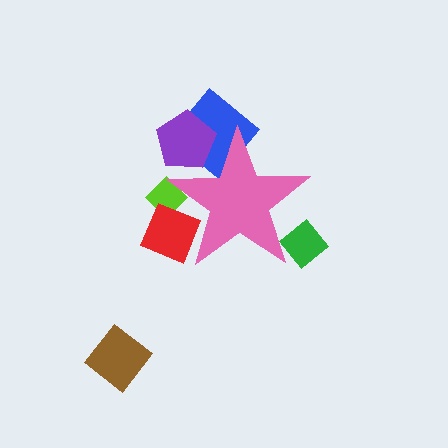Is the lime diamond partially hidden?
Yes, the lime diamond is partially hidden behind the pink star.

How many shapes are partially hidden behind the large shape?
5 shapes are partially hidden.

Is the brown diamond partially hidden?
No, the brown diamond is fully visible.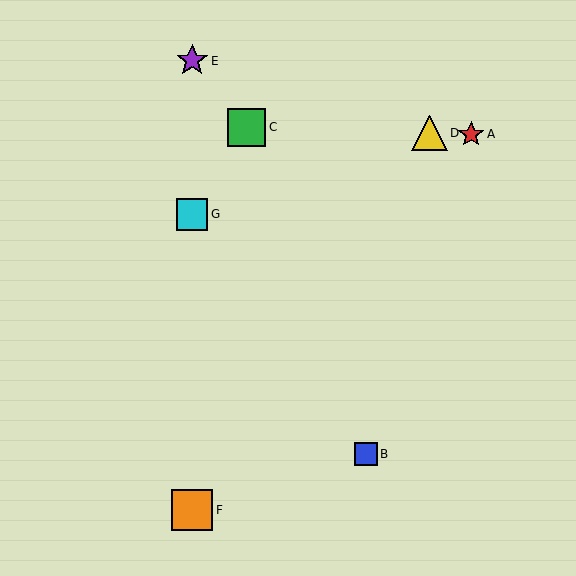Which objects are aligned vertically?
Objects E, F, G are aligned vertically.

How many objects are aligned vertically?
3 objects (E, F, G) are aligned vertically.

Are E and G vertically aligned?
Yes, both are at x≈192.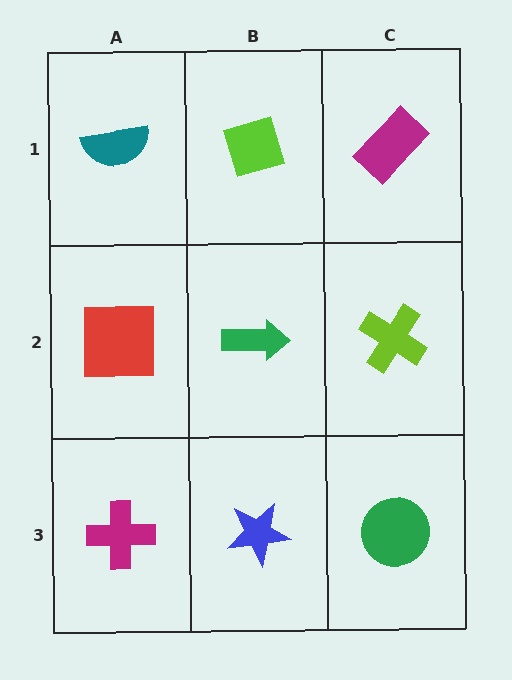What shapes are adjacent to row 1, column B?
A green arrow (row 2, column B), a teal semicircle (row 1, column A), a magenta rectangle (row 1, column C).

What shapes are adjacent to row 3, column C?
A lime cross (row 2, column C), a blue star (row 3, column B).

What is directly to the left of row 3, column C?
A blue star.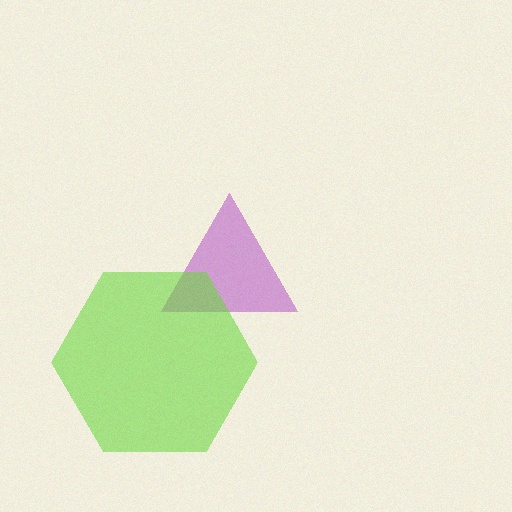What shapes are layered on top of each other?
The layered shapes are: a purple triangle, a lime hexagon.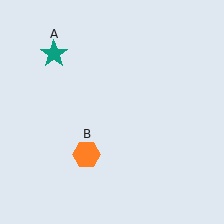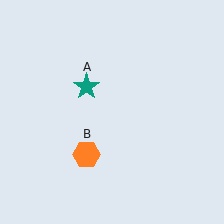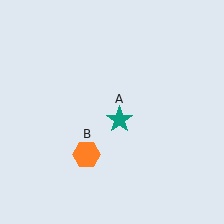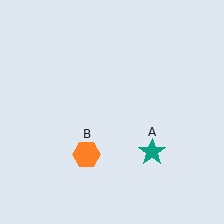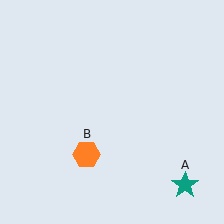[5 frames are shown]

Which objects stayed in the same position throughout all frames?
Orange hexagon (object B) remained stationary.